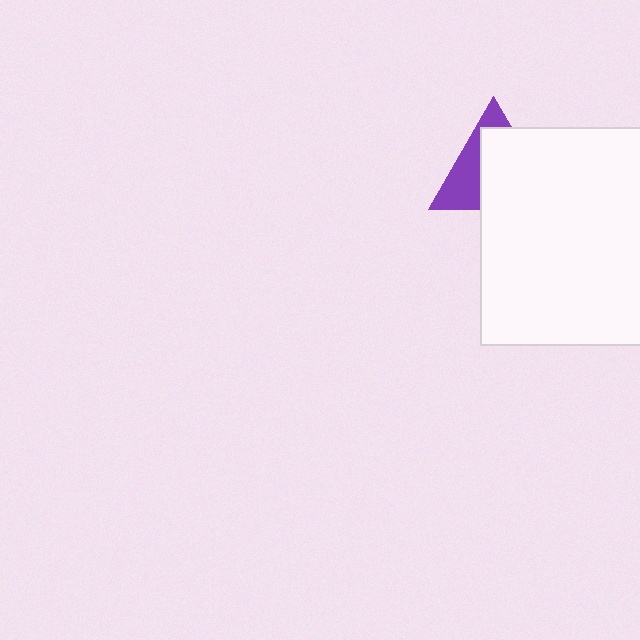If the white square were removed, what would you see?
You would see the complete purple triangle.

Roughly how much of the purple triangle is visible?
A small part of it is visible (roughly 38%).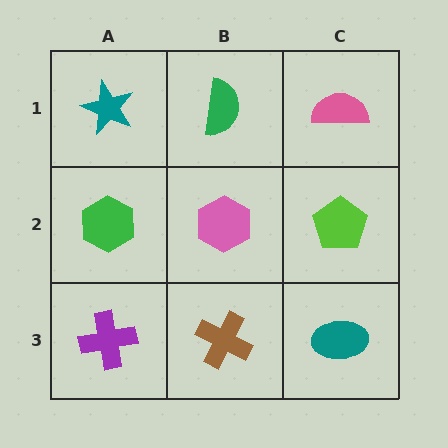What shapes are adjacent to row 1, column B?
A pink hexagon (row 2, column B), a teal star (row 1, column A), a pink semicircle (row 1, column C).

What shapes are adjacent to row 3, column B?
A pink hexagon (row 2, column B), a purple cross (row 3, column A), a teal ellipse (row 3, column C).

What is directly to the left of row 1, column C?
A green semicircle.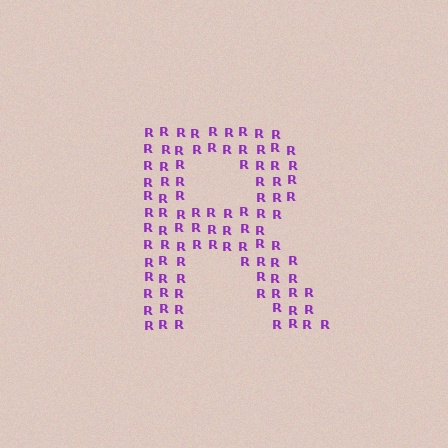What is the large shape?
The large shape is the letter R.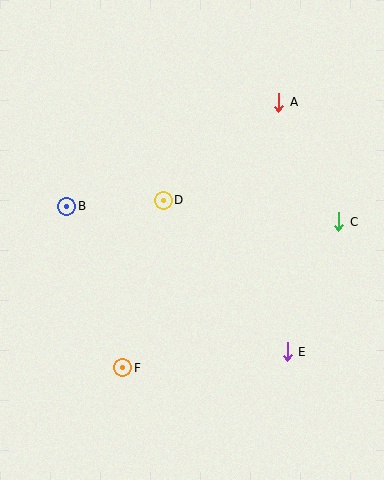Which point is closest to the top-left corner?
Point B is closest to the top-left corner.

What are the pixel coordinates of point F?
Point F is at (123, 368).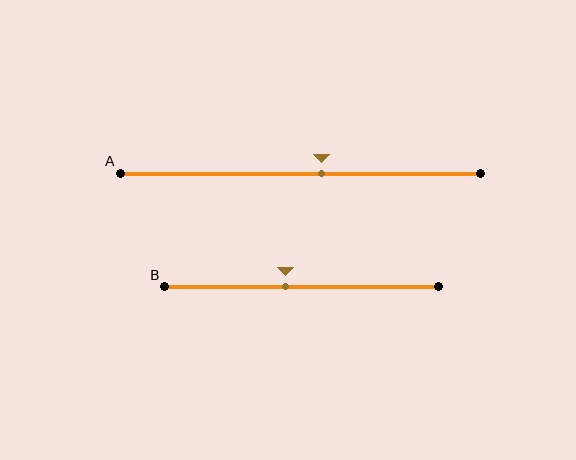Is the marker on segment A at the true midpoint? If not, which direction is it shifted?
No, the marker on segment A is shifted to the right by about 6% of the segment length.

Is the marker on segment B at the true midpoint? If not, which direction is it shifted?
No, the marker on segment B is shifted to the left by about 6% of the segment length.